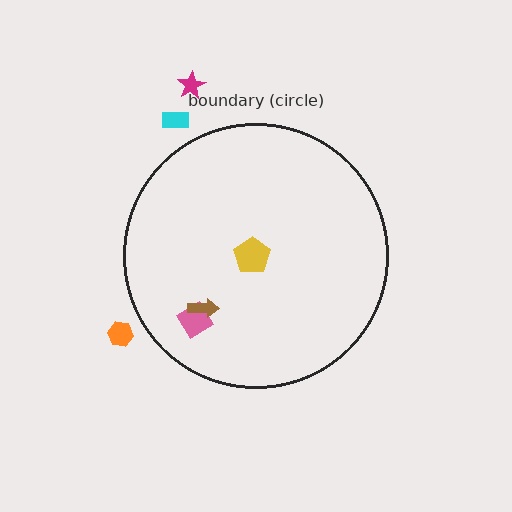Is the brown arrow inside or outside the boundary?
Inside.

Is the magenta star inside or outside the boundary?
Outside.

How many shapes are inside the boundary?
3 inside, 3 outside.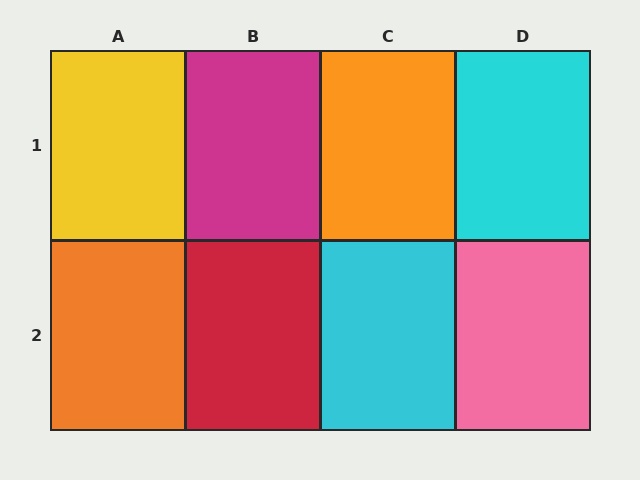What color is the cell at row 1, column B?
Magenta.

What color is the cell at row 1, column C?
Orange.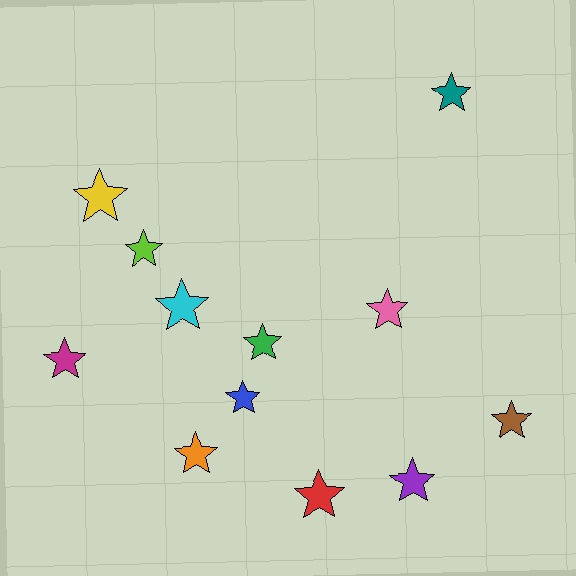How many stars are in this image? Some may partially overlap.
There are 12 stars.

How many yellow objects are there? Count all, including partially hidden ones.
There is 1 yellow object.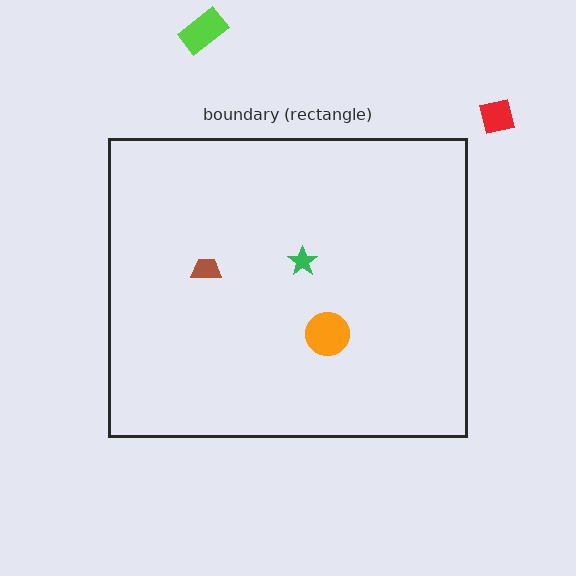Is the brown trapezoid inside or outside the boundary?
Inside.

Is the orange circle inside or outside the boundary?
Inside.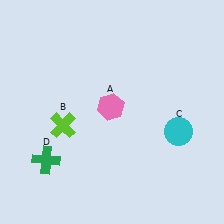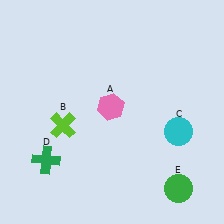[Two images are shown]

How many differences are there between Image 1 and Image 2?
There is 1 difference between the two images.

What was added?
A green circle (E) was added in Image 2.